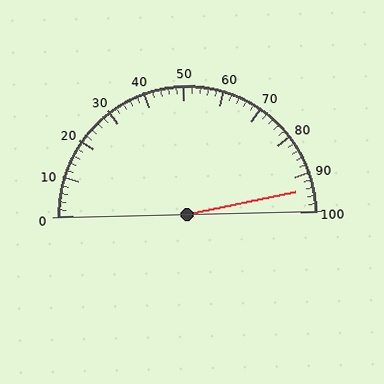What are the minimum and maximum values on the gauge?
The gauge ranges from 0 to 100.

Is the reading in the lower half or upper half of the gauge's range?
The reading is in the upper half of the range (0 to 100).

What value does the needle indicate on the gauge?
The needle indicates approximately 94.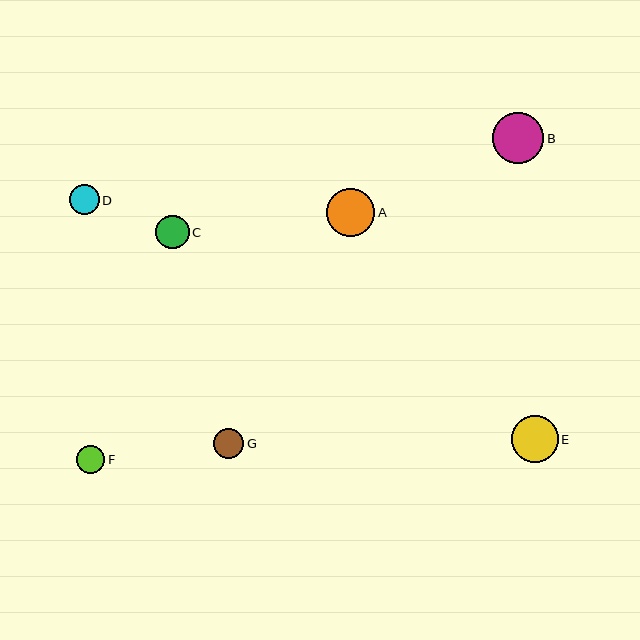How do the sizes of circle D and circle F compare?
Circle D and circle F are approximately the same size.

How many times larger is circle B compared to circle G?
Circle B is approximately 1.7 times the size of circle G.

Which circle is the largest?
Circle B is the largest with a size of approximately 51 pixels.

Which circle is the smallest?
Circle F is the smallest with a size of approximately 29 pixels.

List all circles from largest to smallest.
From largest to smallest: B, A, E, C, G, D, F.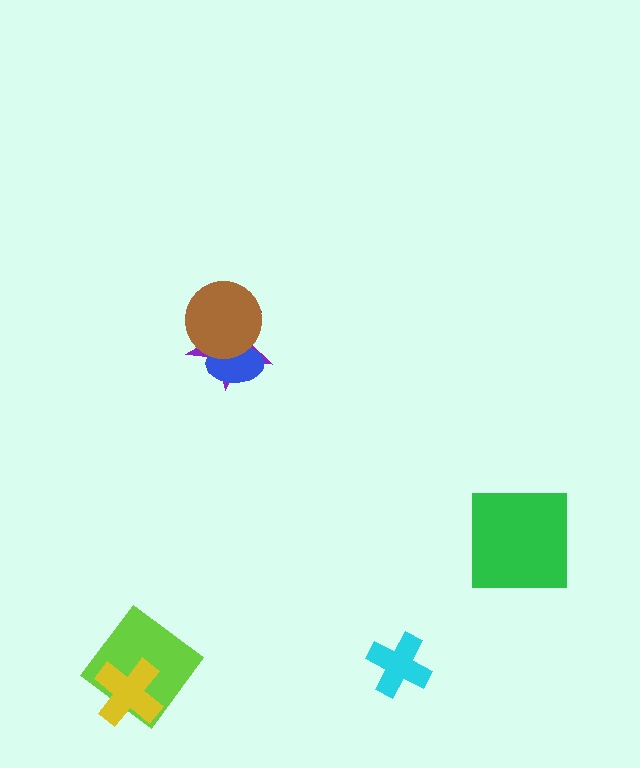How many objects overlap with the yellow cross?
1 object overlaps with the yellow cross.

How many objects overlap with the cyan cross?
0 objects overlap with the cyan cross.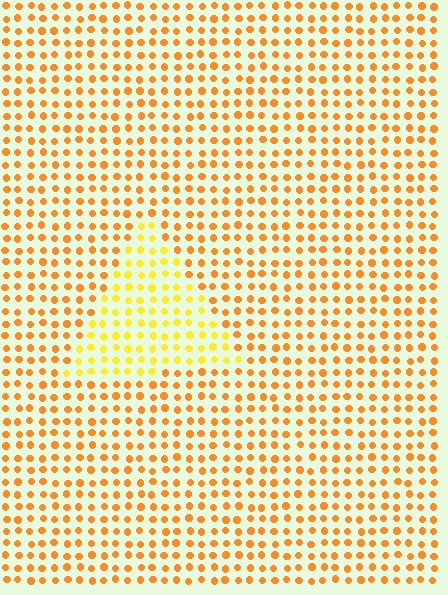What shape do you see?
I see a triangle.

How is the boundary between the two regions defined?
The boundary is defined purely by a slight shift in hue (about 28 degrees). Spacing, size, and orientation are identical on both sides.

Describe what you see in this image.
The image is filled with small orange elements in a uniform arrangement. A triangle-shaped region is visible where the elements are tinted to a slightly different hue, forming a subtle color boundary.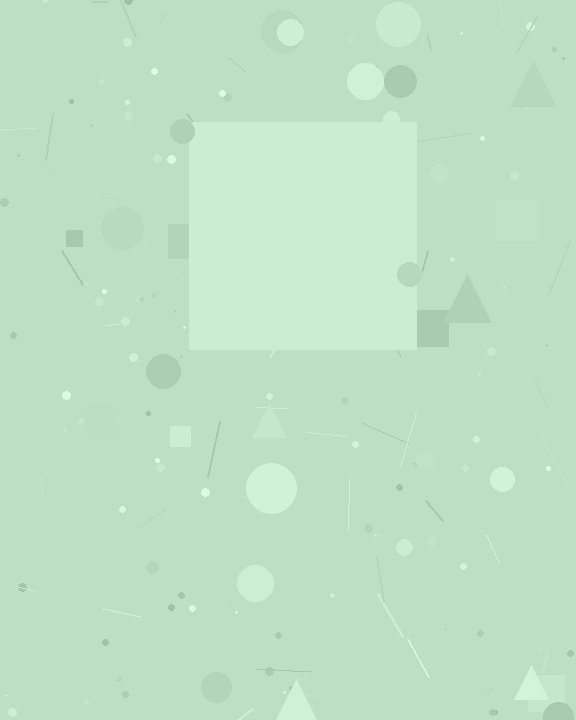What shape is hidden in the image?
A square is hidden in the image.